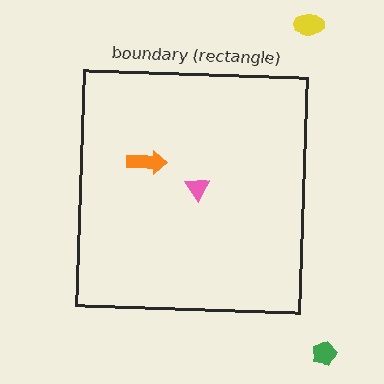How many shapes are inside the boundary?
2 inside, 2 outside.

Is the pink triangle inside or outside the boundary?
Inside.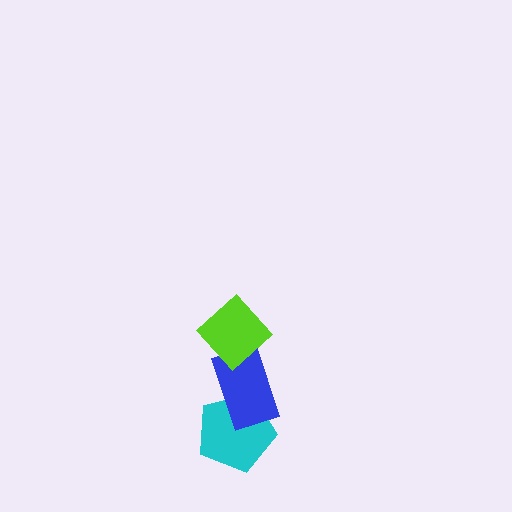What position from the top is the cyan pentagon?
The cyan pentagon is 3rd from the top.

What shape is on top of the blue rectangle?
The lime diamond is on top of the blue rectangle.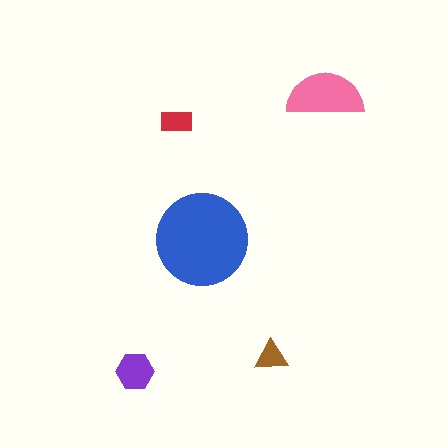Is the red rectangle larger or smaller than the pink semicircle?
Smaller.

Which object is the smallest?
The brown triangle.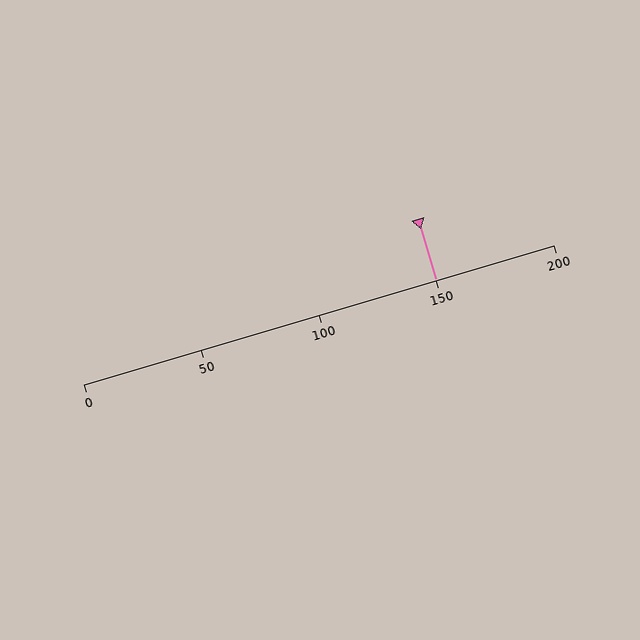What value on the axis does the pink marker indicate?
The marker indicates approximately 150.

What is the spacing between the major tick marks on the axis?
The major ticks are spaced 50 apart.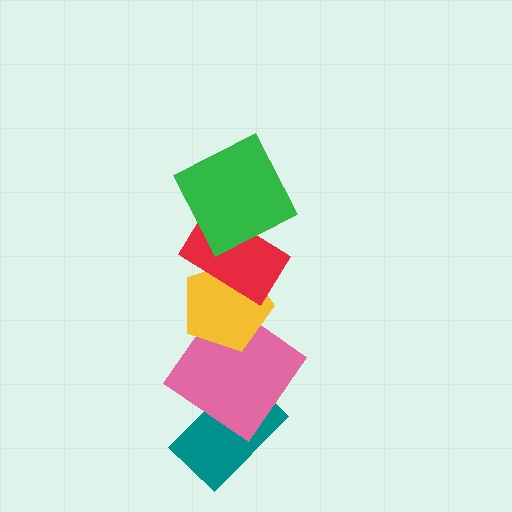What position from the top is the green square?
The green square is 1st from the top.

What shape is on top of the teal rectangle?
The pink diamond is on top of the teal rectangle.